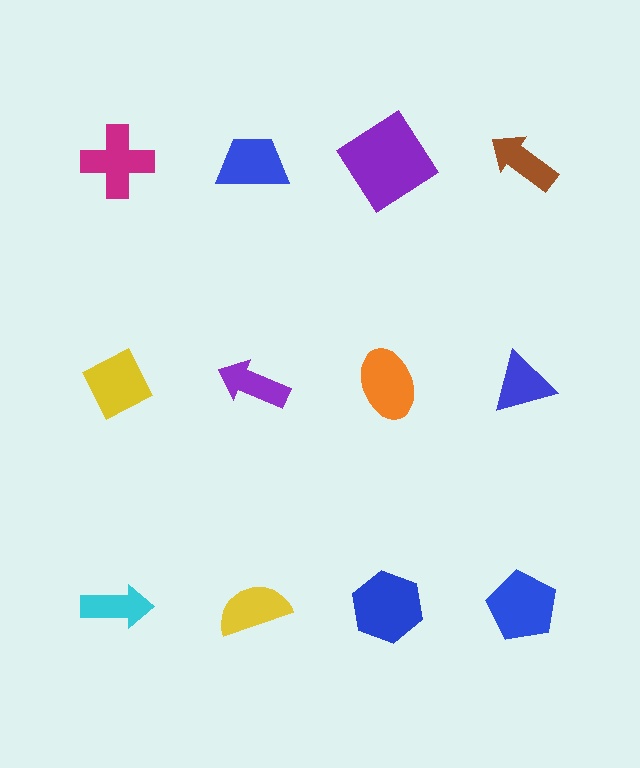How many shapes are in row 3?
4 shapes.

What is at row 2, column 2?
A purple arrow.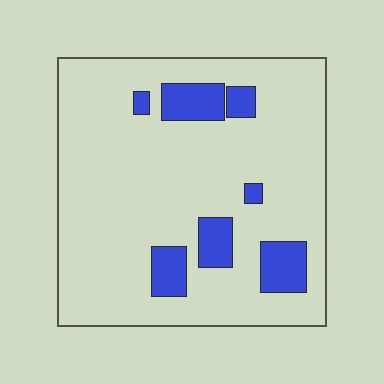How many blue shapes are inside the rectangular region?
7.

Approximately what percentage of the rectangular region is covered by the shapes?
Approximately 15%.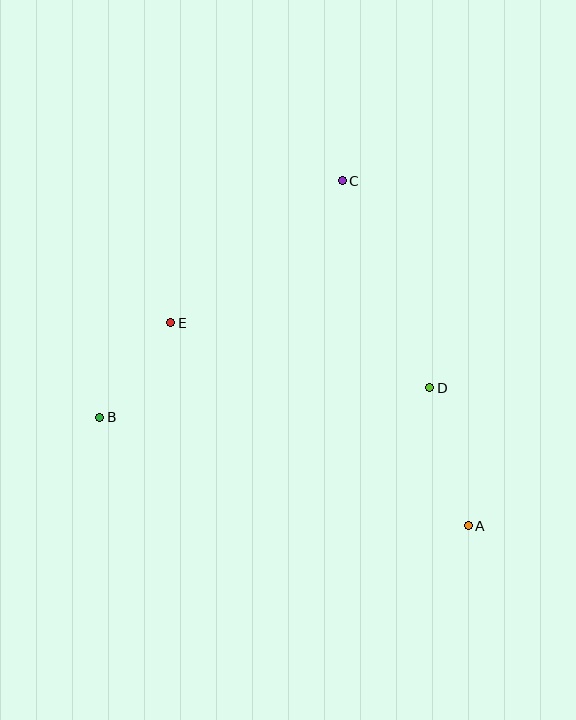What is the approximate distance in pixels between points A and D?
The distance between A and D is approximately 143 pixels.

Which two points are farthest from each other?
Points A and B are farthest from each other.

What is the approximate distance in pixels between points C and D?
The distance between C and D is approximately 225 pixels.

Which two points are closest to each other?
Points B and E are closest to each other.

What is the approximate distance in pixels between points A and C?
The distance between A and C is approximately 368 pixels.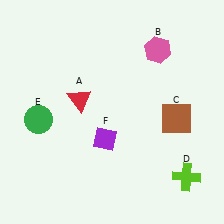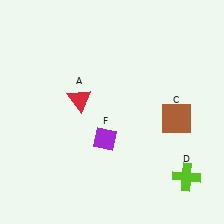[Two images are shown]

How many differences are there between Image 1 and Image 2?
There are 2 differences between the two images.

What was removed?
The pink hexagon (B), the green circle (E) were removed in Image 2.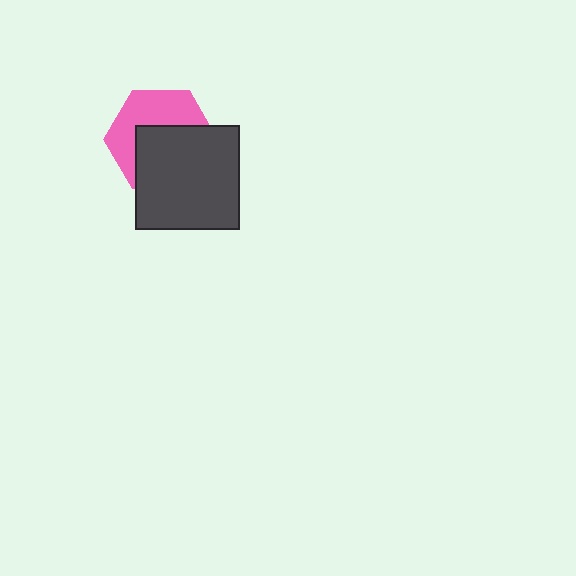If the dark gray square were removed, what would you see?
You would see the complete pink hexagon.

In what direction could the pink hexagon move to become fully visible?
The pink hexagon could move up. That would shift it out from behind the dark gray square entirely.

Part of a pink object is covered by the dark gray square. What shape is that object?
It is a hexagon.